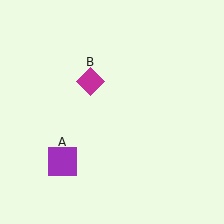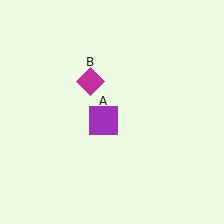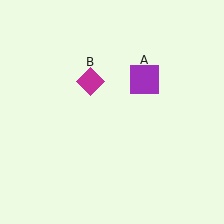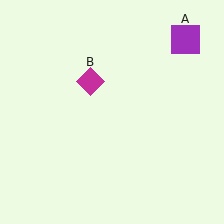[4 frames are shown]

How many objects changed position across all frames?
1 object changed position: purple square (object A).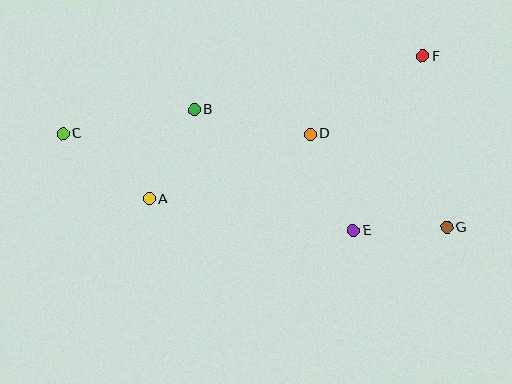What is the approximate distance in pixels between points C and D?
The distance between C and D is approximately 248 pixels.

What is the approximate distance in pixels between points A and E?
The distance between A and E is approximately 206 pixels.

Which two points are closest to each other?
Points E and G are closest to each other.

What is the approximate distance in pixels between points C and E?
The distance between C and E is approximately 306 pixels.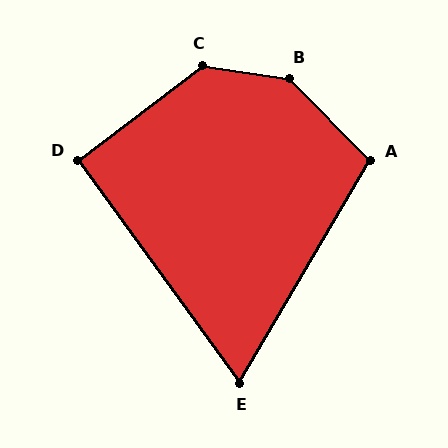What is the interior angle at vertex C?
Approximately 135 degrees (obtuse).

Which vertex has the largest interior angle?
B, at approximately 143 degrees.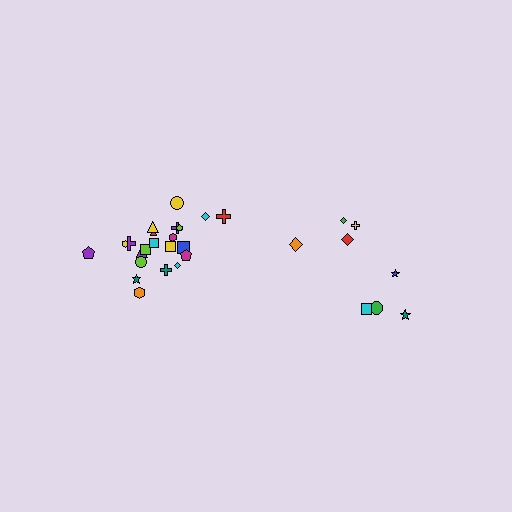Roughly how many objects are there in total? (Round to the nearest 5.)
Roughly 30 objects in total.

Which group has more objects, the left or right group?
The left group.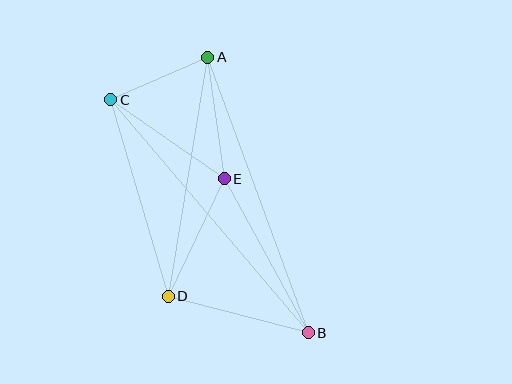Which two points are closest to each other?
Points A and C are closest to each other.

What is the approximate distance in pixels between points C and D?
The distance between C and D is approximately 205 pixels.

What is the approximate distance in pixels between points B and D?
The distance between B and D is approximately 145 pixels.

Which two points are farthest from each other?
Points B and C are farthest from each other.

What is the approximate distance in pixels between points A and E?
The distance between A and E is approximately 123 pixels.